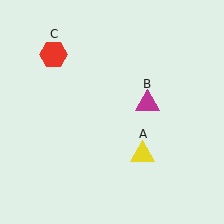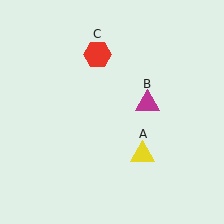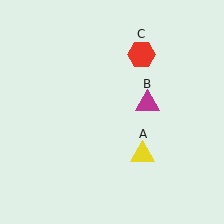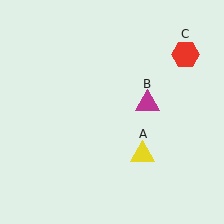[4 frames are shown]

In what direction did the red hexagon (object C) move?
The red hexagon (object C) moved right.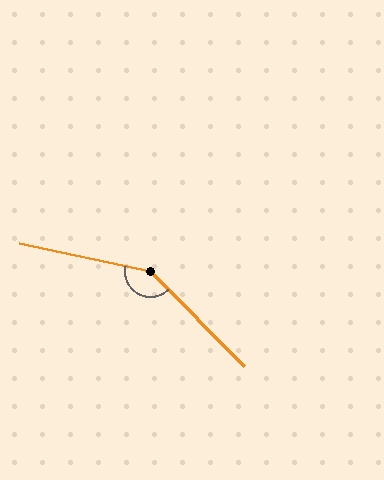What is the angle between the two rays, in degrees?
Approximately 147 degrees.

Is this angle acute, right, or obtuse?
It is obtuse.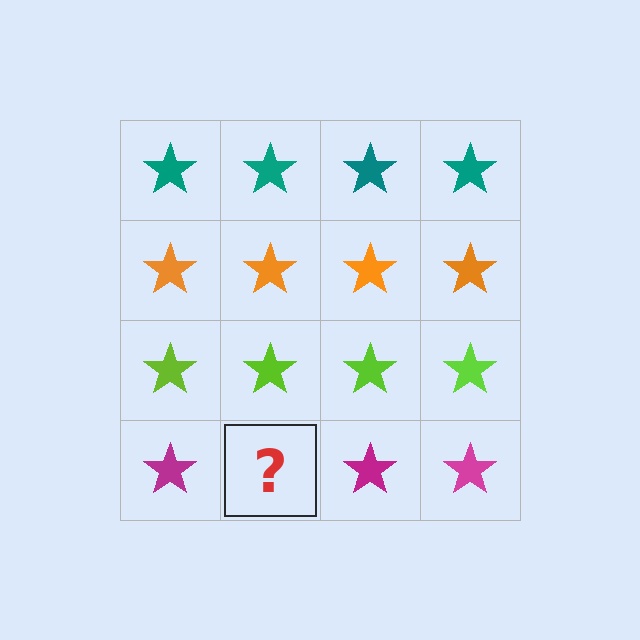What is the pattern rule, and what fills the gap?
The rule is that each row has a consistent color. The gap should be filled with a magenta star.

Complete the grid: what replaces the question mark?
The question mark should be replaced with a magenta star.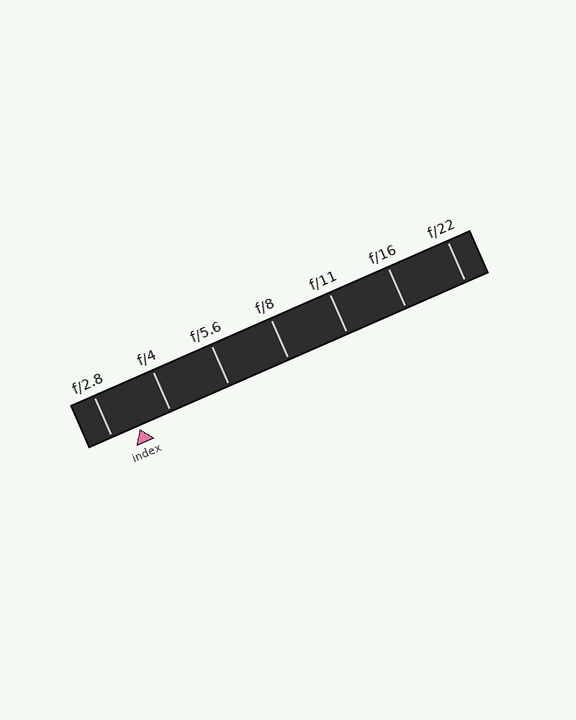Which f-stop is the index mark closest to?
The index mark is closest to f/2.8.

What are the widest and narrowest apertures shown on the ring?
The widest aperture shown is f/2.8 and the narrowest is f/22.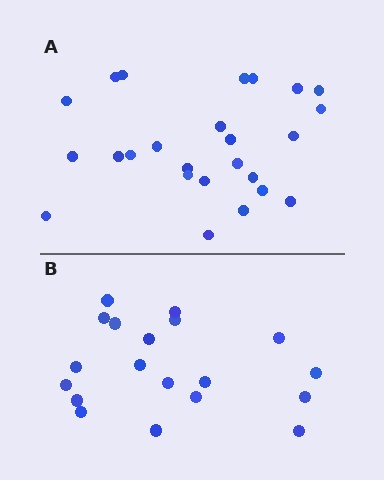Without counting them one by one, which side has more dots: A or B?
Region A (the top region) has more dots.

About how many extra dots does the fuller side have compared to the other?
Region A has about 6 more dots than region B.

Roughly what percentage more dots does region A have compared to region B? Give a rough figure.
About 30% more.